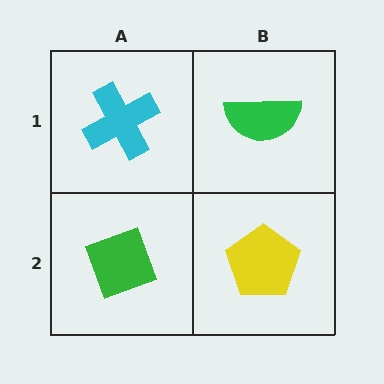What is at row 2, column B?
A yellow pentagon.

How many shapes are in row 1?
2 shapes.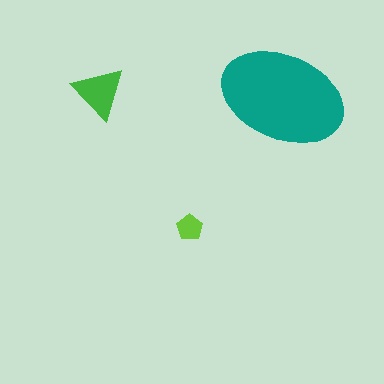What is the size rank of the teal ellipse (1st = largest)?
1st.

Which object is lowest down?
The lime pentagon is bottommost.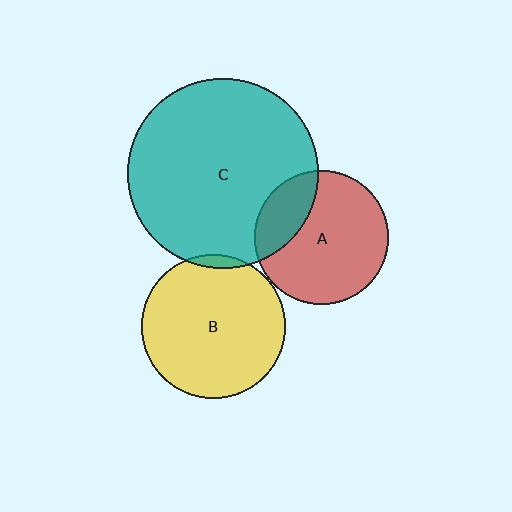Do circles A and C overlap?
Yes.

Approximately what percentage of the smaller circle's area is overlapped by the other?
Approximately 25%.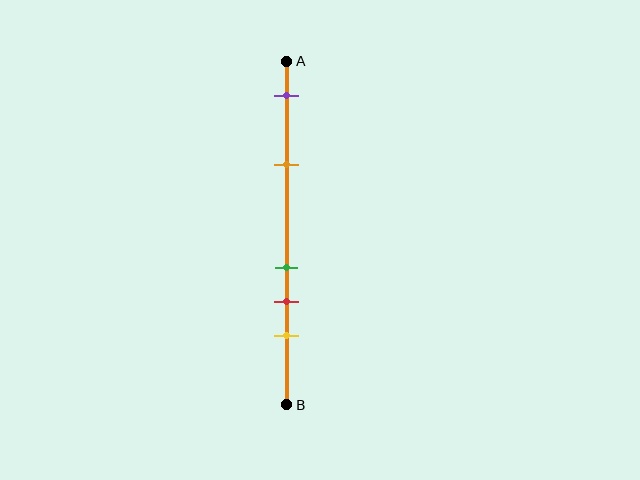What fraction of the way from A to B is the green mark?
The green mark is approximately 60% (0.6) of the way from A to B.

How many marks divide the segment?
There are 5 marks dividing the segment.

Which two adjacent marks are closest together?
The green and red marks are the closest adjacent pair.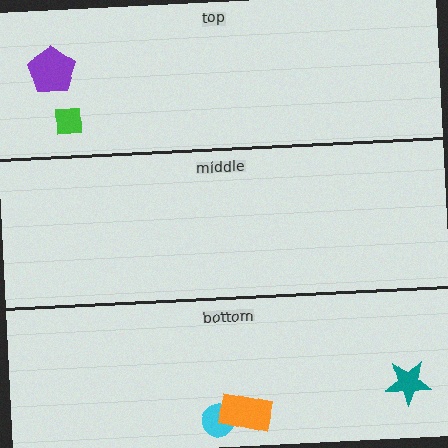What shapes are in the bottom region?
The teal star, the cyan circle, the orange rectangle.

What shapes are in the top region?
The green square, the purple pentagon.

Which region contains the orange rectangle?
The bottom region.